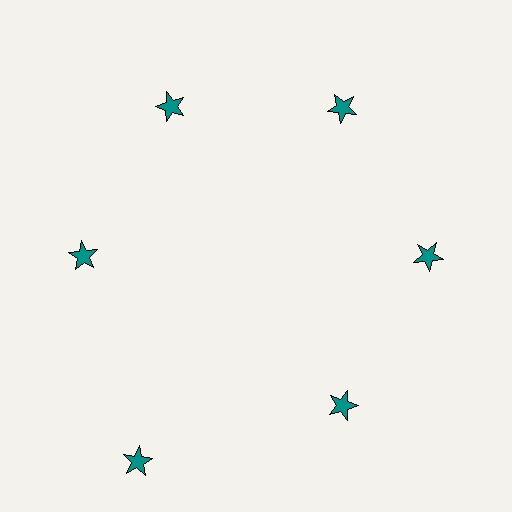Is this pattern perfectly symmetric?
No. The 6 teal stars are arranged in a ring, but one element near the 7 o'clock position is pushed outward from the center, breaking the 6-fold rotational symmetry.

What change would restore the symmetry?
The symmetry would be restored by moving it inward, back onto the ring so that all 6 stars sit at equal angles and equal distance from the center.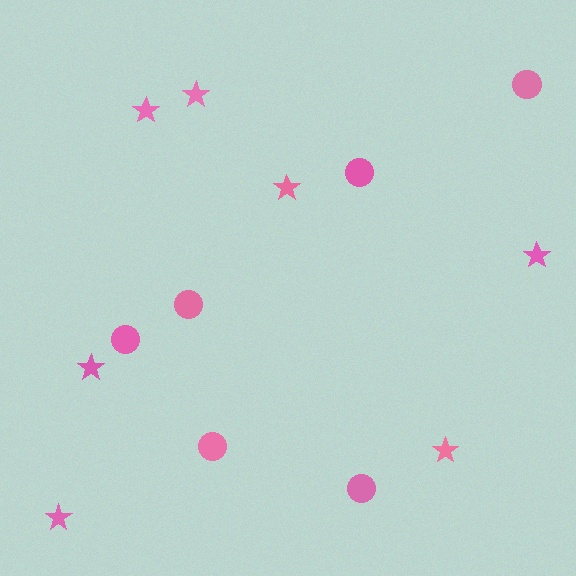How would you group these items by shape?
There are 2 groups: one group of circles (6) and one group of stars (7).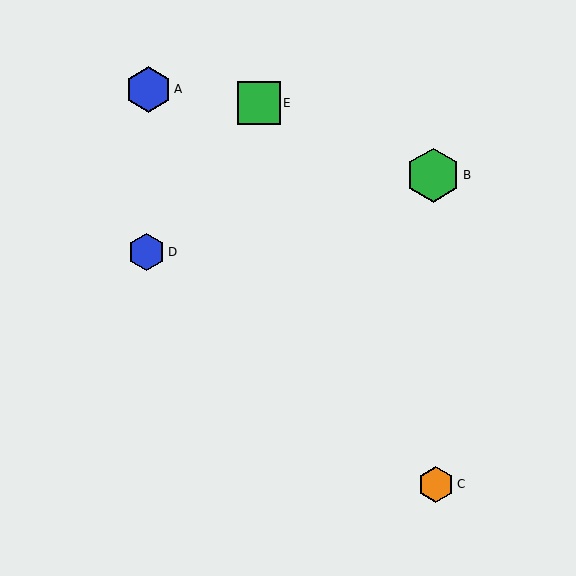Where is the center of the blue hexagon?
The center of the blue hexagon is at (146, 252).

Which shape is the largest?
The green hexagon (labeled B) is the largest.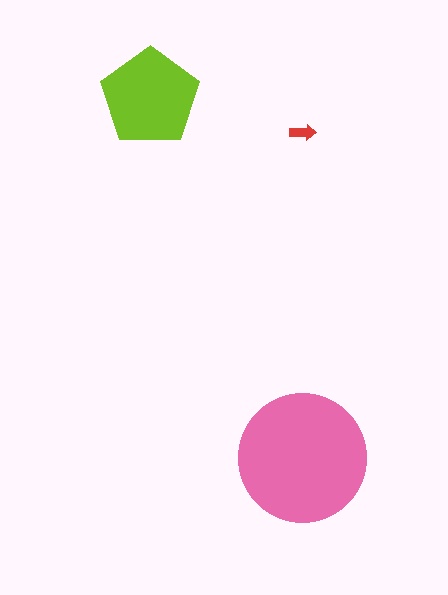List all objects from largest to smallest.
The pink circle, the lime pentagon, the red arrow.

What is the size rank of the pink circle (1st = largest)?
1st.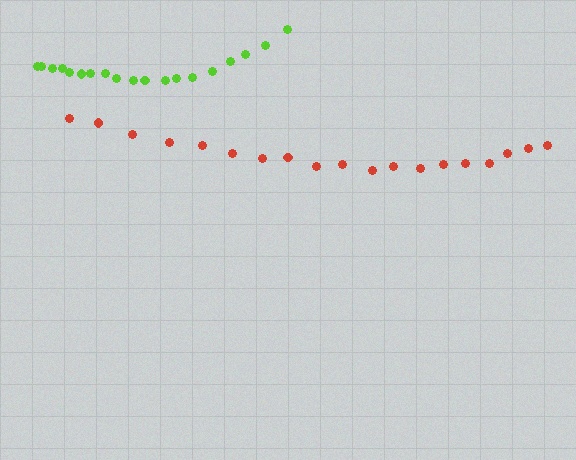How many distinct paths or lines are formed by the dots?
There are 2 distinct paths.